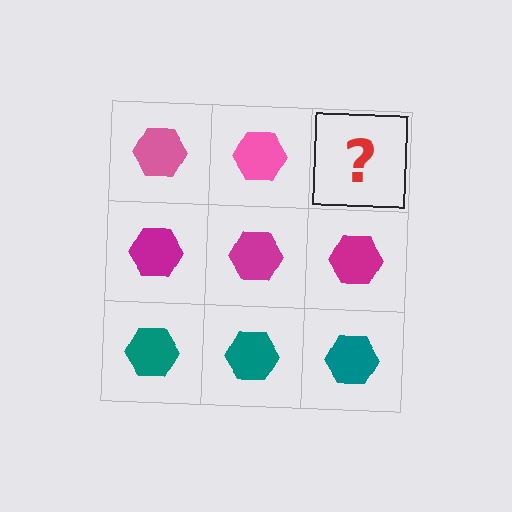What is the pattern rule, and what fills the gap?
The rule is that each row has a consistent color. The gap should be filled with a pink hexagon.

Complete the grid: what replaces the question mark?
The question mark should be replaced with a pink hexagon.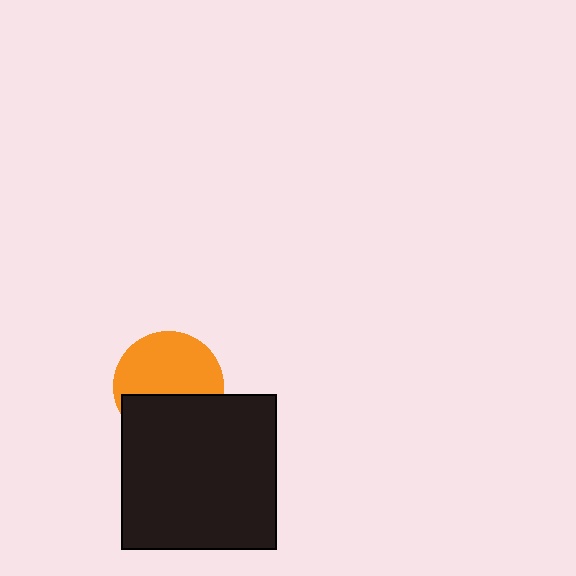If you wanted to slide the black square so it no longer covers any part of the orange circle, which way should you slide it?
Slide it down — that is the most direct way to separate the two shapes.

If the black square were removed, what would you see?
You would see the complete orange circle.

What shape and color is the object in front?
The object in front is a black square.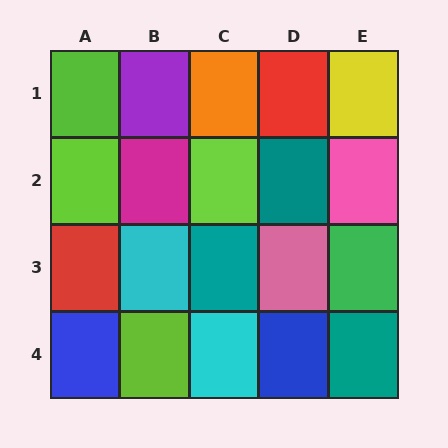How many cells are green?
1 cell is green.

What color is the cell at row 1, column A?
Lime.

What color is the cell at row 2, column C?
Lime.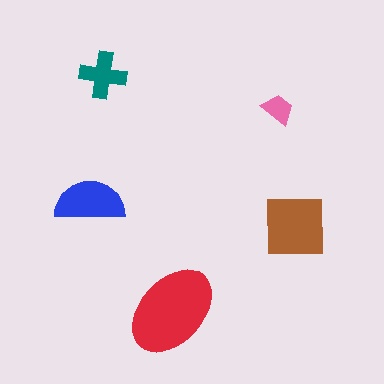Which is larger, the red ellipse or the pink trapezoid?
The red ellipse.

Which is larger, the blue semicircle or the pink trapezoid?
The blue semicircle.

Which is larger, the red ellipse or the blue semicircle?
The red ellipse.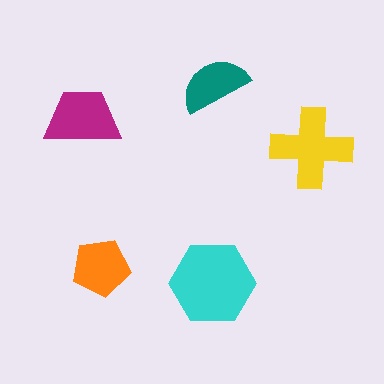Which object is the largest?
The cyan hexagon.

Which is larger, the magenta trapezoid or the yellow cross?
The yellow cross.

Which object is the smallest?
The teal semicircle.